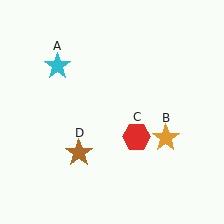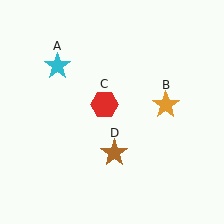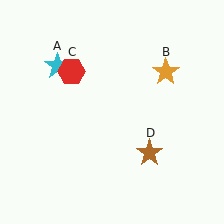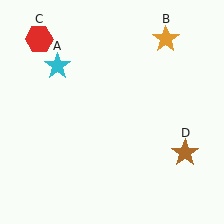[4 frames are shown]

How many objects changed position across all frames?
3 objects changed position: orange star (object B), red hexagon (object C), brown star (object D).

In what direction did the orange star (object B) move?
The orange star (object B) moved up.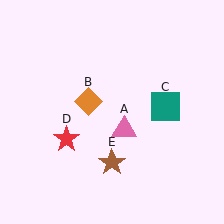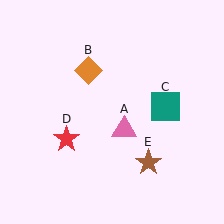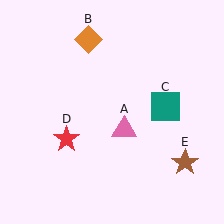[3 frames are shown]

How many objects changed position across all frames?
2 objects changed position: orange diamond (object B), brown star (object E).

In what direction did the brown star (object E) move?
The brown star (object E) moved right.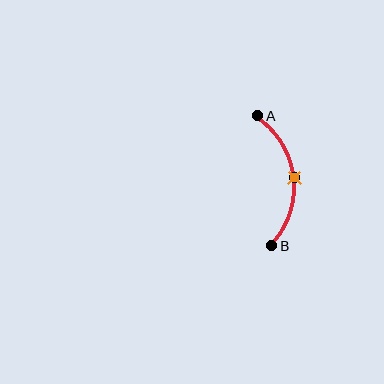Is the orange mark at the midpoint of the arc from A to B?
Yes. The orange mark lies on the arc at equal arc-length from both A and B — it is the arc midpoint.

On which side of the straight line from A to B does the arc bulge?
The arc bulges to the right of the straight line connecting A and B.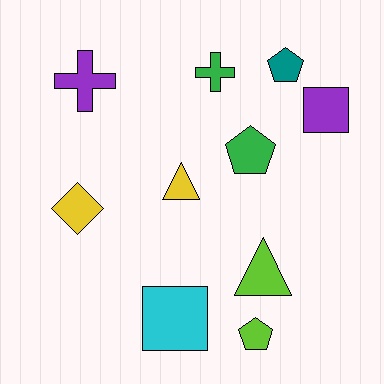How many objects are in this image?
There are 10 objects.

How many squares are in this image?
There are 2 squares.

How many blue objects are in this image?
There are no blue objects.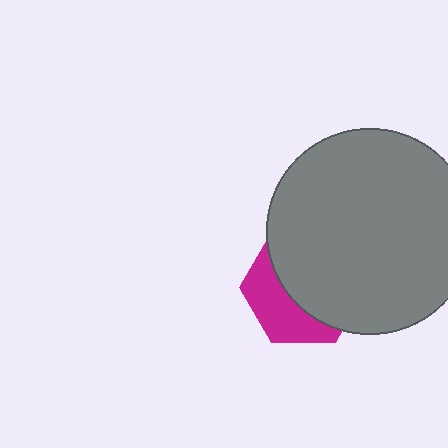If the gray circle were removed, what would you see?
You would see the complete magenta hexagon.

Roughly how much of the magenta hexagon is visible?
A small part of it is visible (roughly 38%).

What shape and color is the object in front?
The object in front is a gray circle.